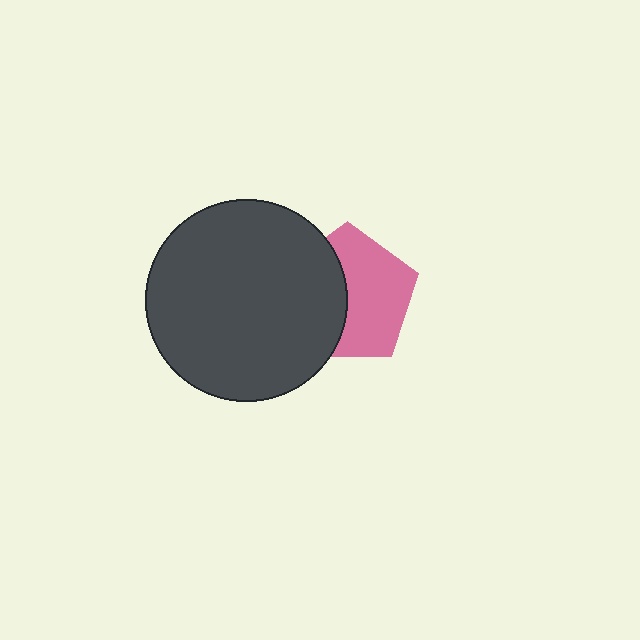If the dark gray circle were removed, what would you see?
You would see the complete pink pentagon.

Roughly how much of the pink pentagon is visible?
About half of it is visible (roughly 57%).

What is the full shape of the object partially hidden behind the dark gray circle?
The partially hidden object is a pink pentagon.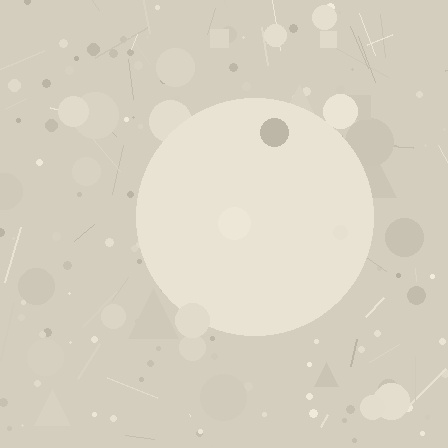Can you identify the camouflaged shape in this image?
The camouflaged shape is a circle.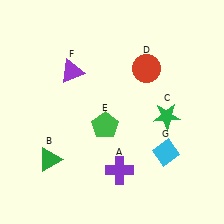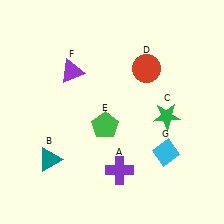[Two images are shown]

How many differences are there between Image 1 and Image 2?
There is 1 difference between the two images.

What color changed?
The triangle (B) changed from green in Image 1 to teal in Image 2.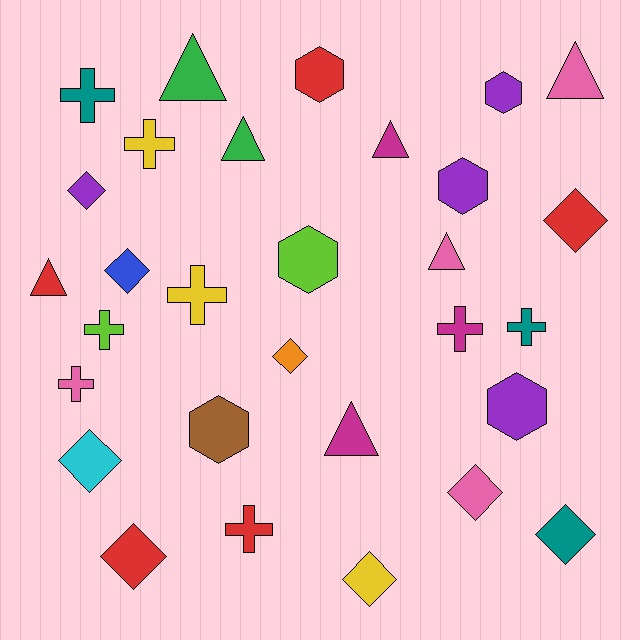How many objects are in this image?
There are 30 objects.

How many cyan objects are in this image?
There is 1 cyan object.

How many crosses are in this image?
There are 8 crosses.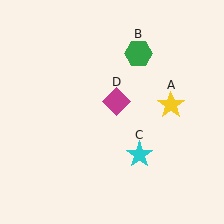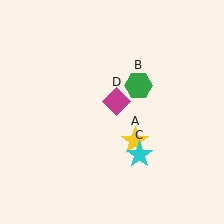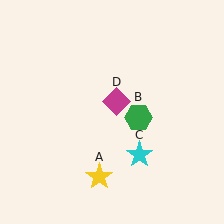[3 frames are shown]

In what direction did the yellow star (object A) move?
The yellow star (object A) moved down and to the left.